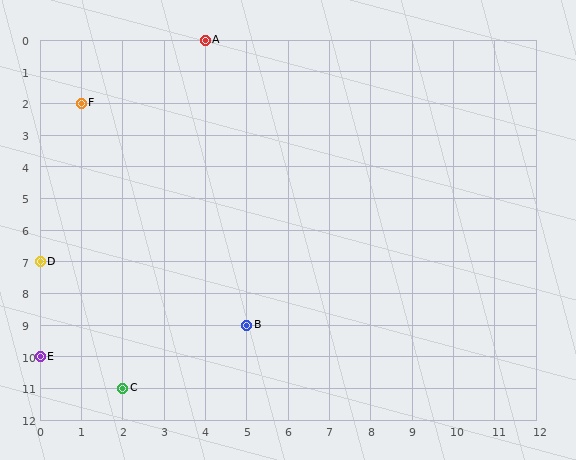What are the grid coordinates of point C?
Point C is at grid coordinates (2, 11).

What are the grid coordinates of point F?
Point F is at grid coordinates (1, 2).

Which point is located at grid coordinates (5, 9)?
Point B is at (5, 9).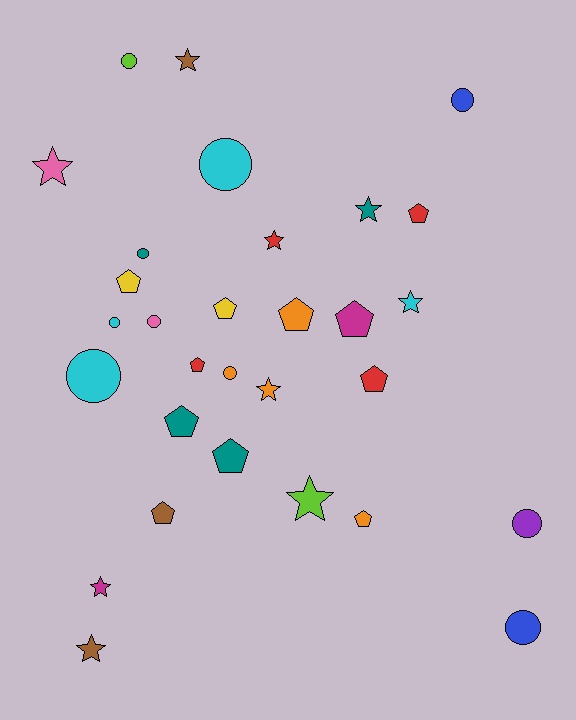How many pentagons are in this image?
There are 11 pentagons.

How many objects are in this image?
There are 30 objects.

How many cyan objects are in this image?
There are 4 cyan objects.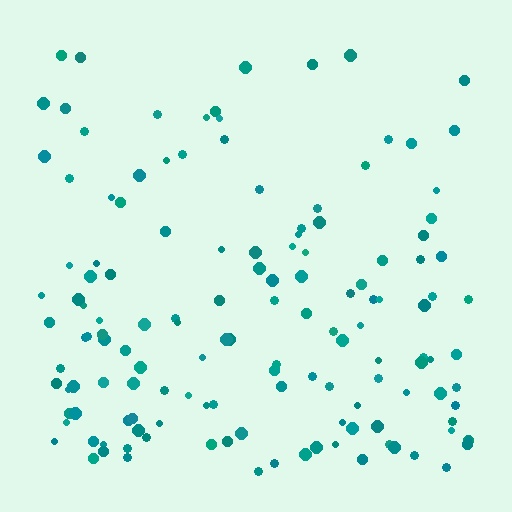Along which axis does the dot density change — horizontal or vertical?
Vertical.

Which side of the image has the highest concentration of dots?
The bottom.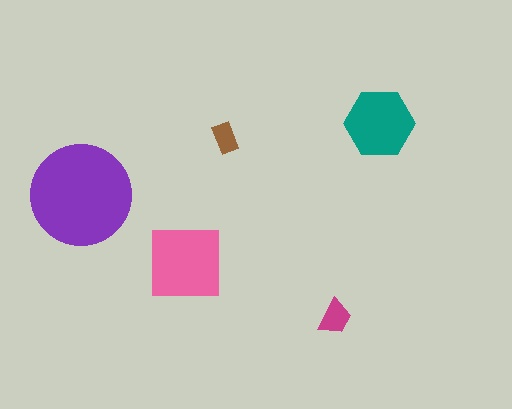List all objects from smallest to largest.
The brown rectangle, the magenta trapezoid, the teal hexagon, the pink square, the purple circle.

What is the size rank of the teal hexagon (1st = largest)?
3rd.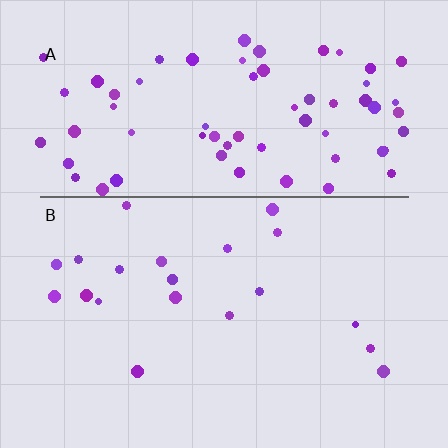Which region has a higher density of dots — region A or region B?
A (the top).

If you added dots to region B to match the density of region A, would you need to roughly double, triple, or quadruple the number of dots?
Approximately quadruple.